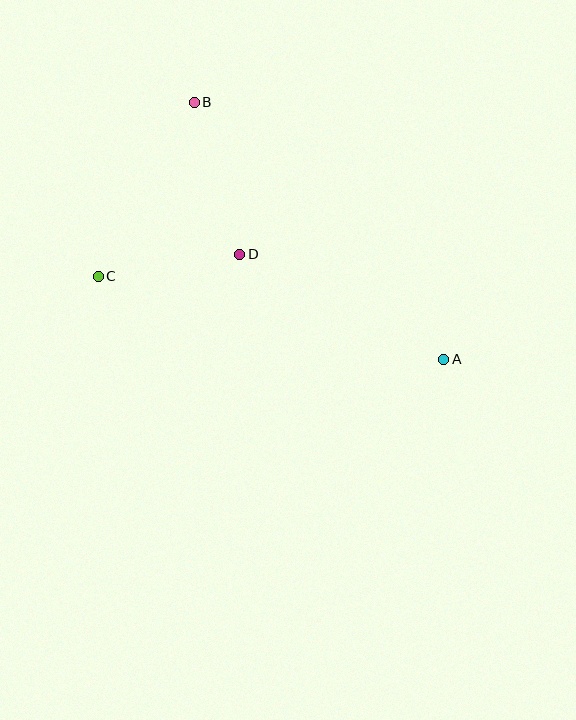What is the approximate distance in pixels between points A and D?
The distance between A and D is approximately 230 pixels.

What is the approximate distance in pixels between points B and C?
The distance between B and C is approximately 199 pixels.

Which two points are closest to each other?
Points C and D are closest to each other.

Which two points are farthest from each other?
Points A and B are farthest from each other.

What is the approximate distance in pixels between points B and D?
The distance between B and D is approximately 159 pixels.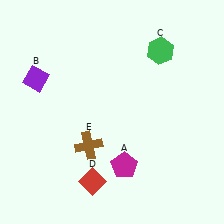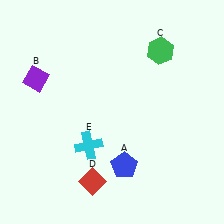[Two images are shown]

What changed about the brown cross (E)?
In Image 1, E is brown. In Image 2, it changed to cyan.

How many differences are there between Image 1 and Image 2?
There are 2 differences between the two images.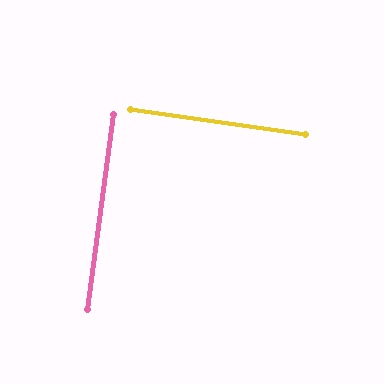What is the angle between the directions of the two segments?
Approximately 89 degrees.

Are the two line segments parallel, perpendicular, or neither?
Perpendicular — they meet at approximately 89°.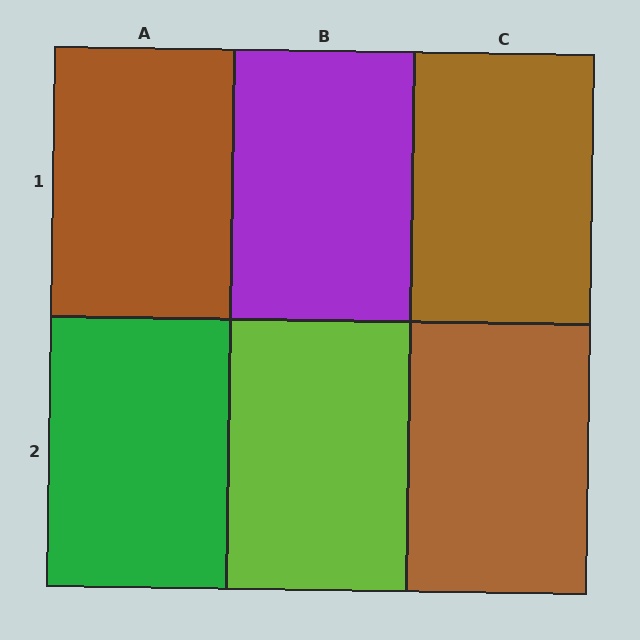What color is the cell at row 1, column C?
Brown.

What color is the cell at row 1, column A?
Brown.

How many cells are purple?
1 cell is purple.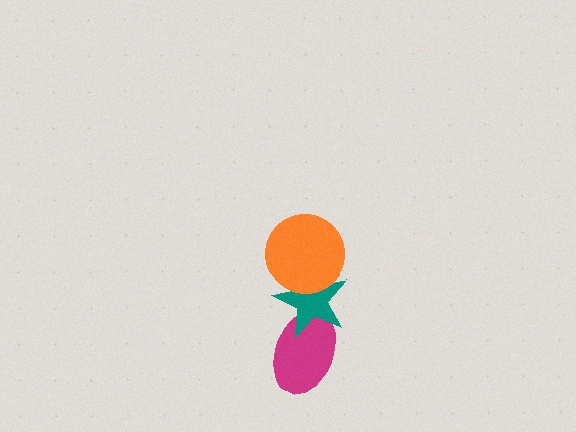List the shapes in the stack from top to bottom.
From top to bottom: the orange circle, the teal star, the magenta ellipse.